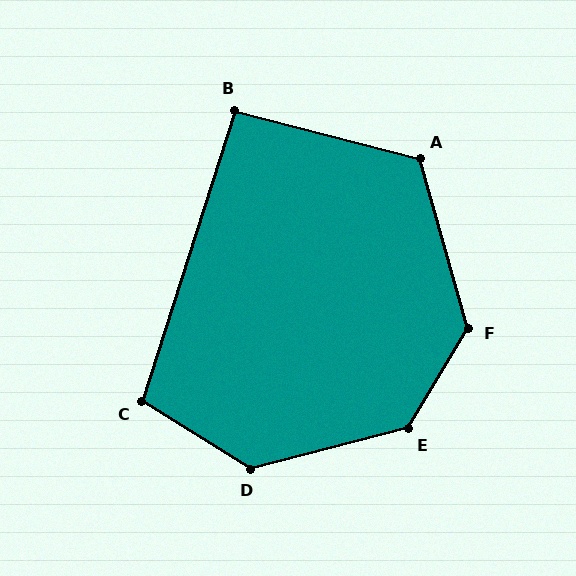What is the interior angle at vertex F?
Approximately 133 degrees (obtuse).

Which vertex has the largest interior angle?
E, at approximately 136 degrees.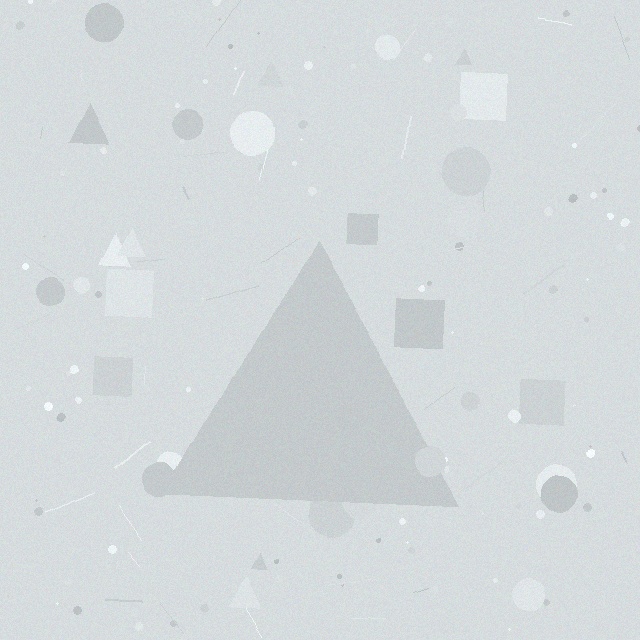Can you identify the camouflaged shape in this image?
The camouflaged shape is a triangle.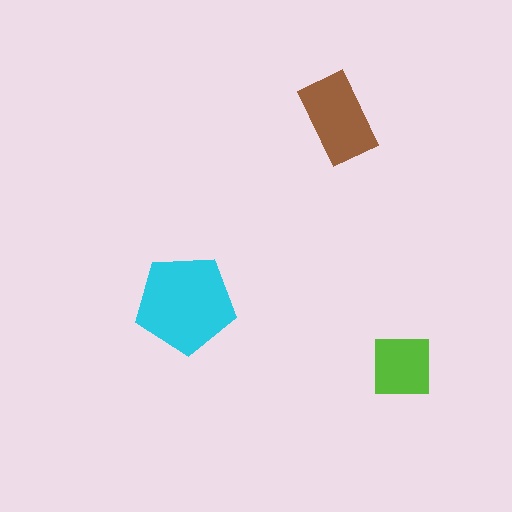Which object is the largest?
The cyan pentagon.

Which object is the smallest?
The lime square.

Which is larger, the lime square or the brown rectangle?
The brown rectangle.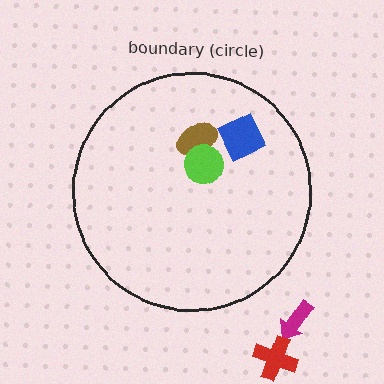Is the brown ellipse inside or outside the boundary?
Inside.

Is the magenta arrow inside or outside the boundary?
Outside.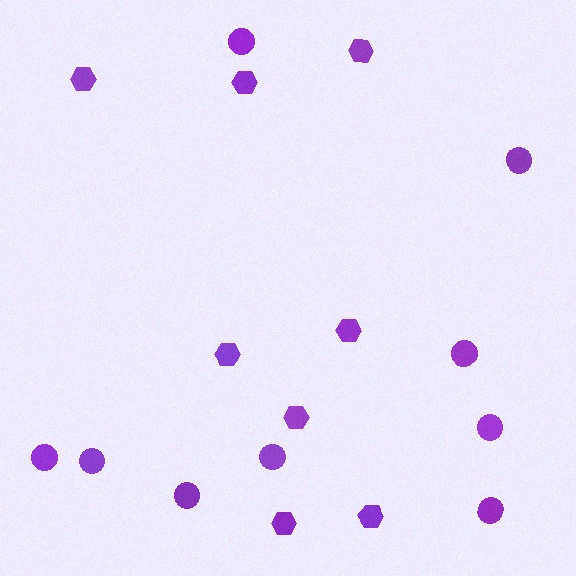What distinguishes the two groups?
There are 2 groups: one group of circles (9) and one group of hexagons (8).